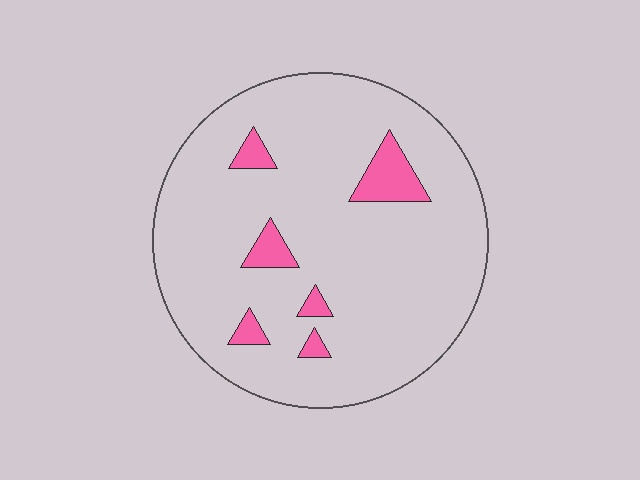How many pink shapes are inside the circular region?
6.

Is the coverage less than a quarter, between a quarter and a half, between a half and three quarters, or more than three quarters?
Less than a quarter.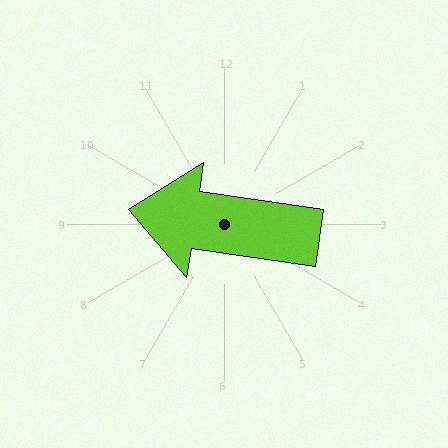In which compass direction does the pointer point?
West.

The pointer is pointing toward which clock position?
Roughly 9 o'clock.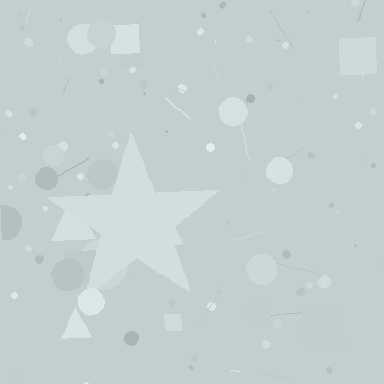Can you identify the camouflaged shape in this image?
The camouflaged shape is a star.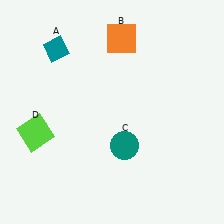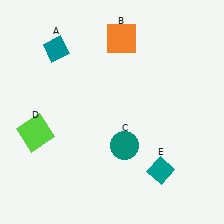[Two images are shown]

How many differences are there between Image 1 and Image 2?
There is 1 difference between the two images.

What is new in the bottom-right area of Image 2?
A teal diamond (E) was added in the bottom-right area of Image 2.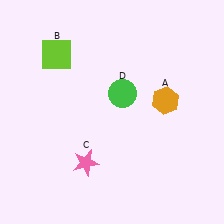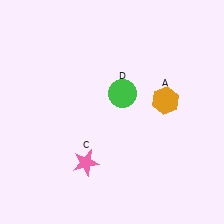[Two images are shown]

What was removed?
The lime square (B) was removed in Image 2.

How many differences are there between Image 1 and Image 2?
There is 1 difference between the two images.